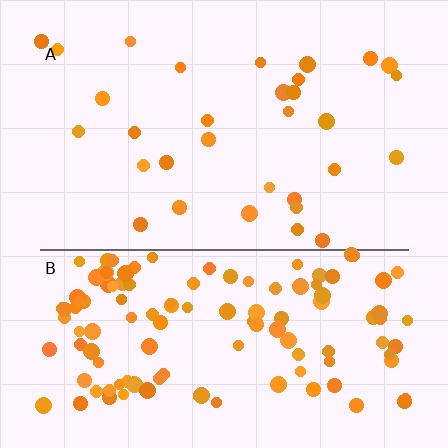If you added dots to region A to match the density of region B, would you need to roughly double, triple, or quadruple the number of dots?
Approximately quadruple.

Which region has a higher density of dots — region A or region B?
B (the bottom).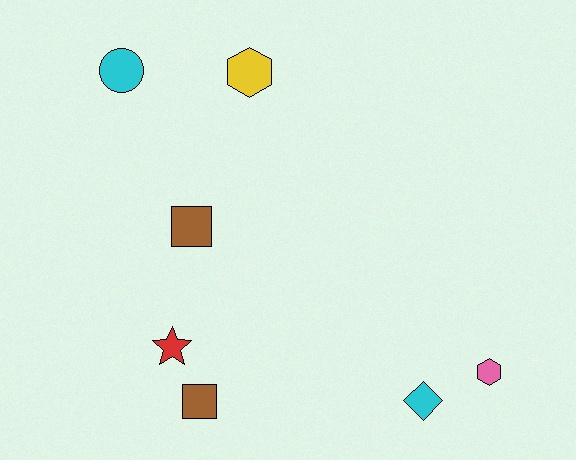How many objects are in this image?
There are 7 objects.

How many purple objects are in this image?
There are no purple objects.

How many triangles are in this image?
There are no triangles.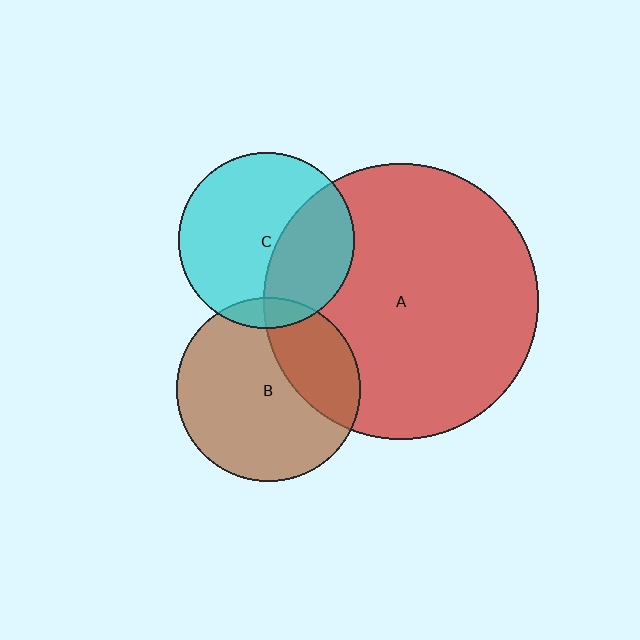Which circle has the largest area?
Circle A (red).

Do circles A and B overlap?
Yes.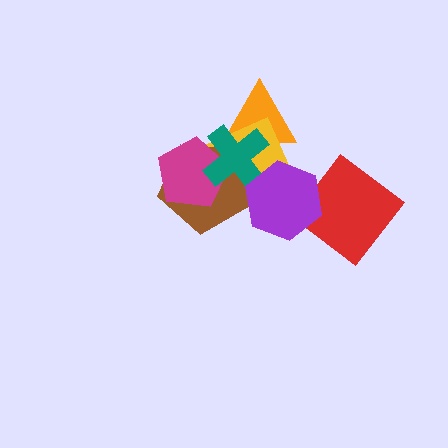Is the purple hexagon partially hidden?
No, no other shape covers it.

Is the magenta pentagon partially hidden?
Yes, it is partially covered by another shape.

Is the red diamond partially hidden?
Yes, it is partially covered by another shape.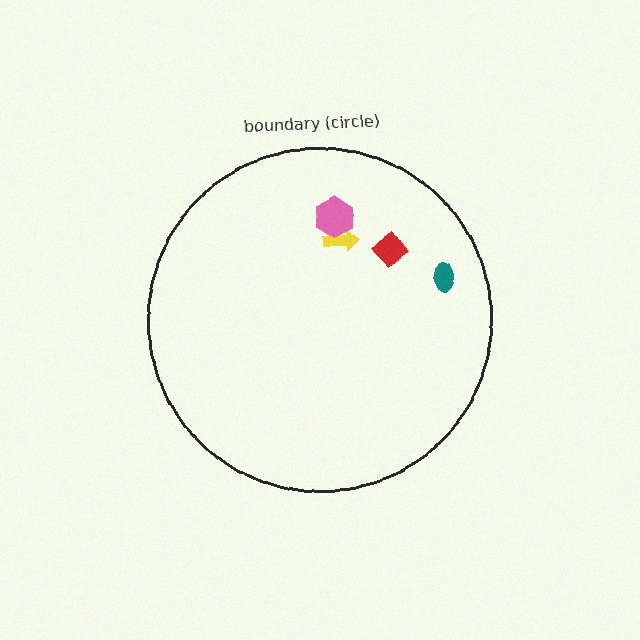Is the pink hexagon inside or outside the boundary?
Inside.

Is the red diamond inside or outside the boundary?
Inside.